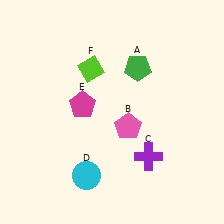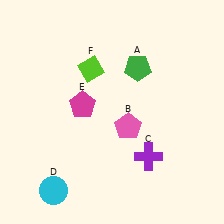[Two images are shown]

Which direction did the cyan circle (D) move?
The cyan circle (D) moved left.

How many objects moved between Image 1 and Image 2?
1 object moved between the two images.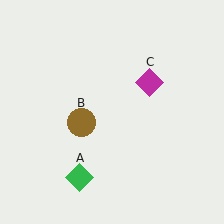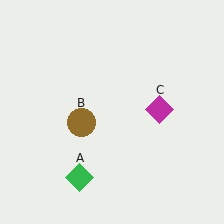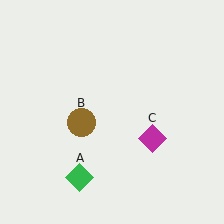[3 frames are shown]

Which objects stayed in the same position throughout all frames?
Green diamond (object A) and brown circle (object B) remained stationary.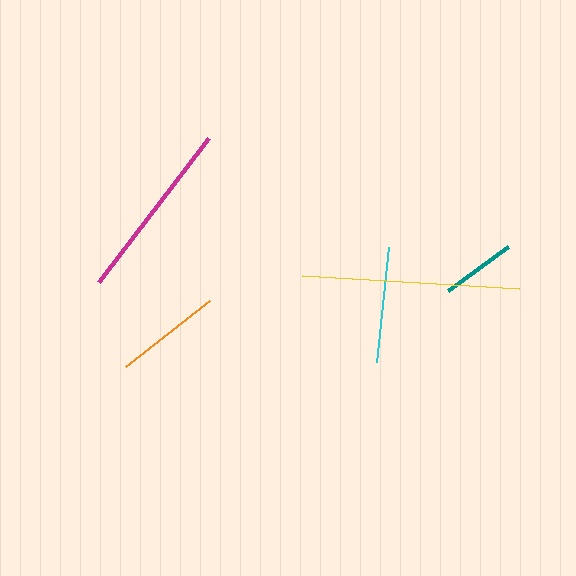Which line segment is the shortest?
The teal line is the shortest at approximately 74 pixels.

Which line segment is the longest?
The yellow line is the longest at approximately 218 pixels.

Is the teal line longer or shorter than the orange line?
The orange line is longer than the teal line.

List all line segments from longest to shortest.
From longest to shortest: yellow, magenta, cyan, orange, teal.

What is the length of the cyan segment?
The cyan segment is approximately 115 pixels long.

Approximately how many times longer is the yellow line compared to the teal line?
The yellow line is approximately 2.9 times the length of the teal line.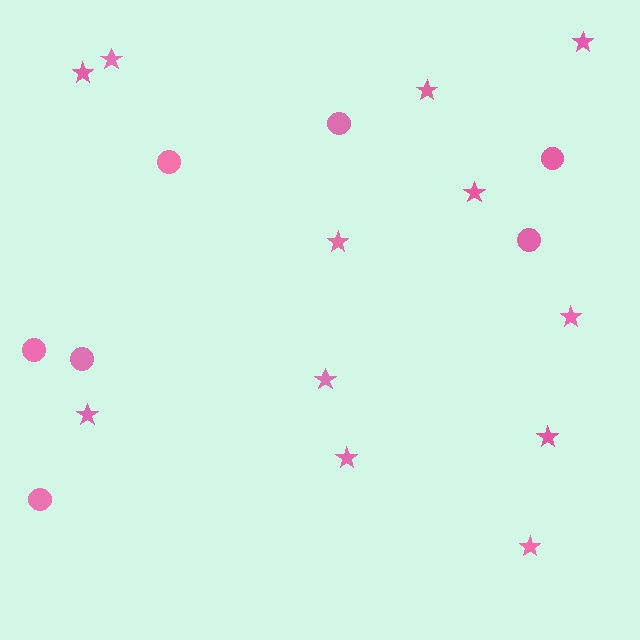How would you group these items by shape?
There are 2 groups: one group of stars (12) and one group of circles (7).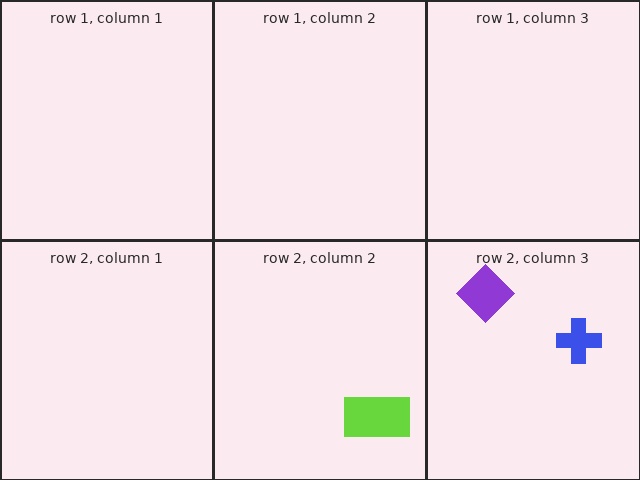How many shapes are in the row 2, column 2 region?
1.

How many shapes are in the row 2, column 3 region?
2.